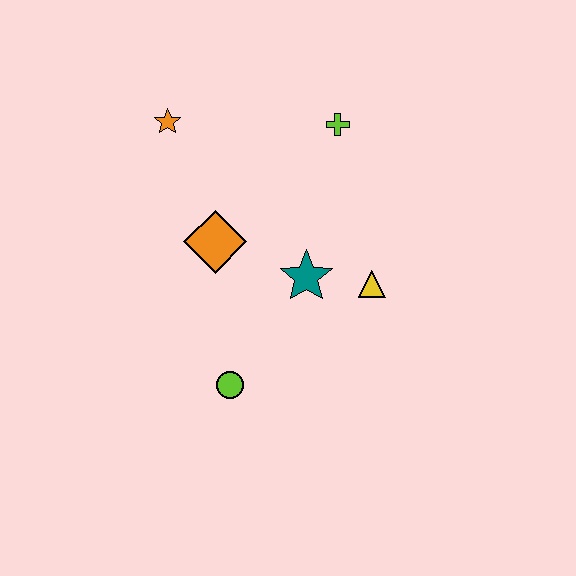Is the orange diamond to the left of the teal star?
Yes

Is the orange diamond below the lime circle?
No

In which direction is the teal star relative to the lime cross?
The teal star is below the lime cross.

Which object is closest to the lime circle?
The teal star is closest to the lime circle.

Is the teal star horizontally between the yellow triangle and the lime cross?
No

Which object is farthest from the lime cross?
The lime circle is farthest from the lime cross.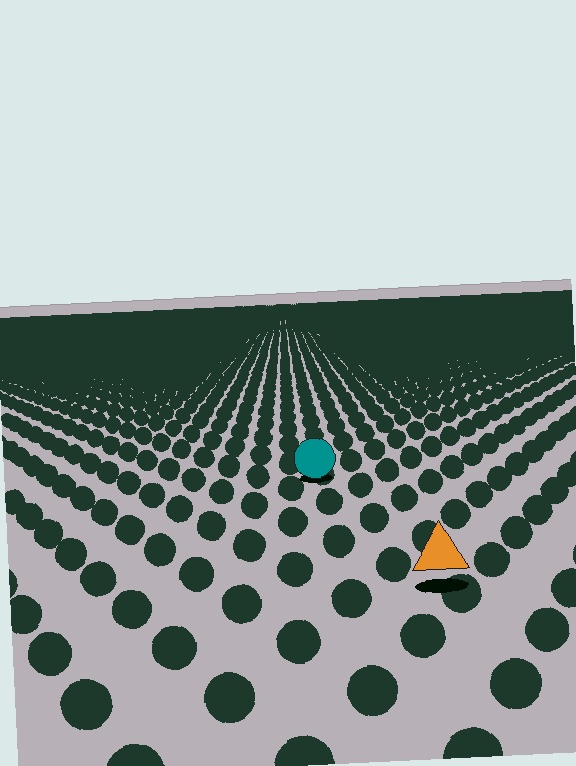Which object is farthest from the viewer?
The teal circle is farthest from the viewer. It appears smaller and the ground texture around it is denser.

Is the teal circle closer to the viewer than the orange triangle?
No. The orange triangle is closer — you can tell from the texture gradient: the ground texture is coarser near it.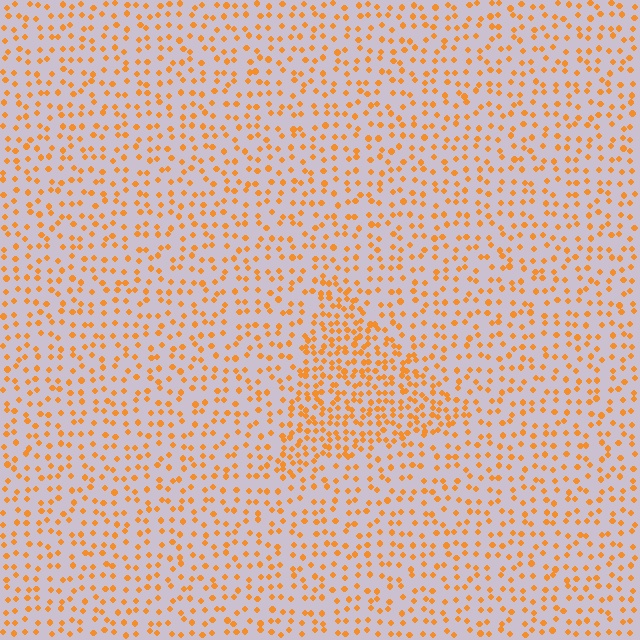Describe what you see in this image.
The image contains small orange elements arranged at two different densities. A triangle-shaped region is visible where the elements are more densely packed than the surrounding area.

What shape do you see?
I see a triangle.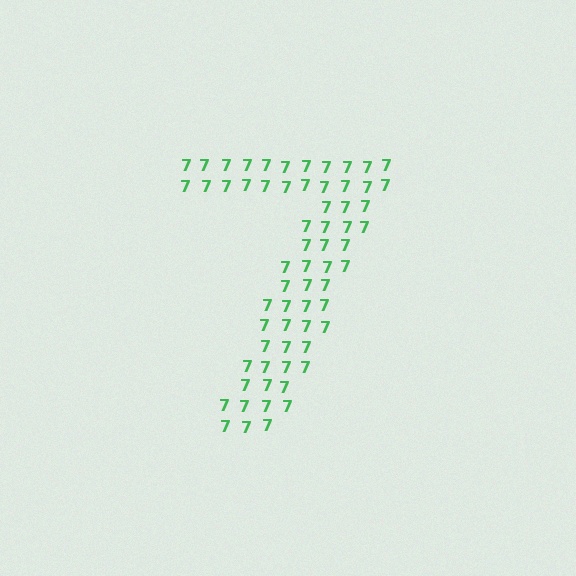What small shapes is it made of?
It is made of small digit 7's.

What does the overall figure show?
The overall figure shows the digit 7.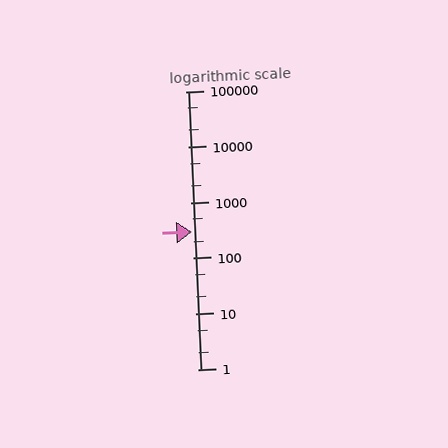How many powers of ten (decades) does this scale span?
The scale spans 5 decades, from 1 to 100000.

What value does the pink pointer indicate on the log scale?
The pointer indicates approximately 300.